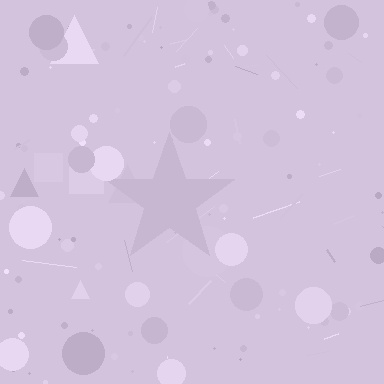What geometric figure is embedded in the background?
A star is embedded in the background.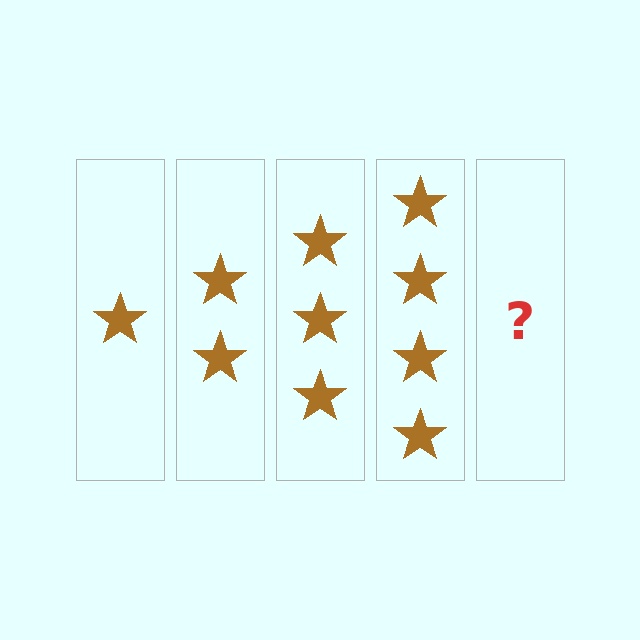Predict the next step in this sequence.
The next step is 5 stars.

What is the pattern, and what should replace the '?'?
The pattern is that each step adds one more star. The '?' should be 5 stars.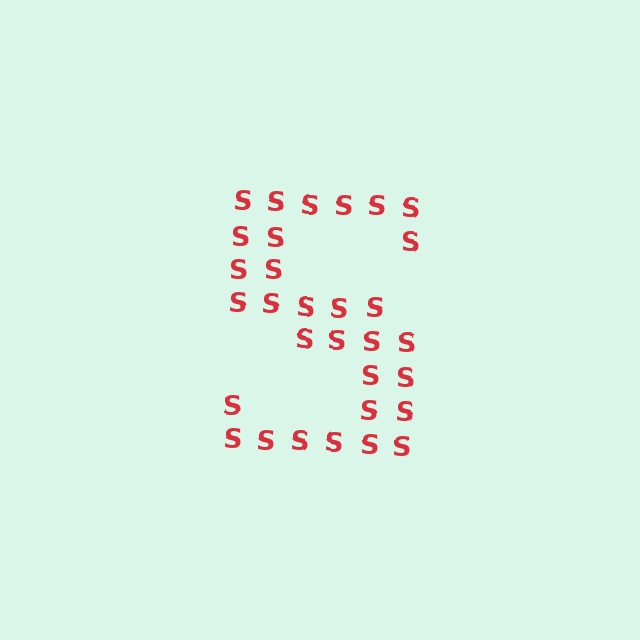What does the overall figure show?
The overall figure shows the letter S.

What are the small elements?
The small elements are letter S's.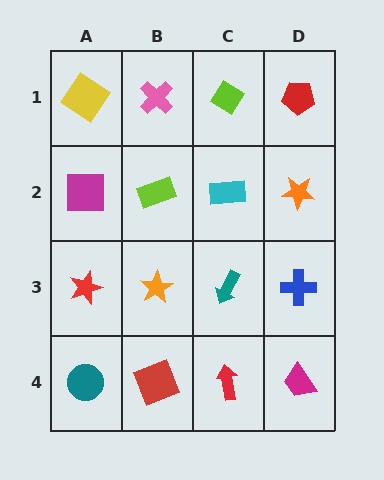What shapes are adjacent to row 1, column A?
A magenta square (row 2, column A), a pink cross (row 1, column B).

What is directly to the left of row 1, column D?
A lime diamond.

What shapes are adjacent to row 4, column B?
An orange star (row 3, column B), a teal circle (row 4, column A), a red arrow (row 4, column C).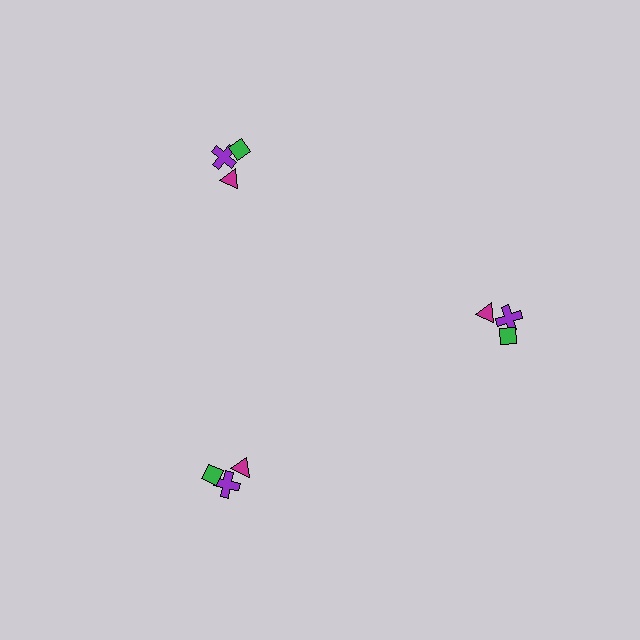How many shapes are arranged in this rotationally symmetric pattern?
There are 9 shapes, arranged in 3 groups of 3.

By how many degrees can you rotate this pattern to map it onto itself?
The pattern maps onto itself every 120 degrees of rotation.